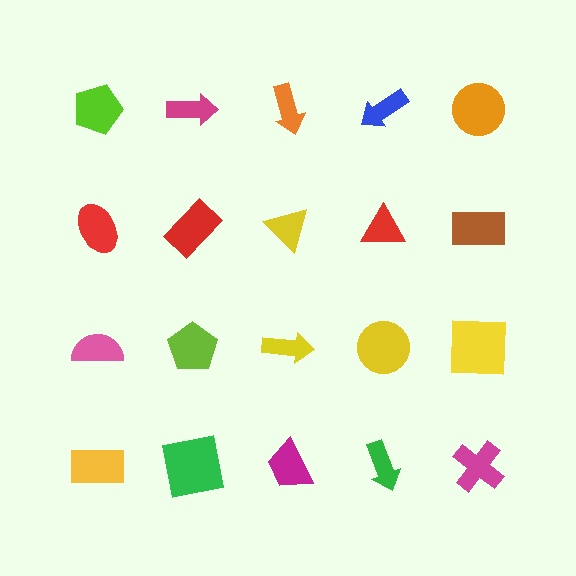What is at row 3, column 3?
A yellow arrow.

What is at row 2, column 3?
A yellow triangle.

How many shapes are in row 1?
5 shapes.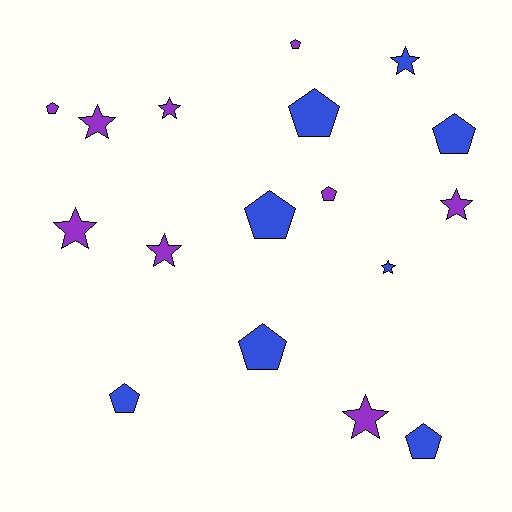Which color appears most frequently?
Purple, with 9 objects.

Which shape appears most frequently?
Pentagon, with 9 objects.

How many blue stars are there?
There are 2 blue stars.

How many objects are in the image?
There are 17 objects.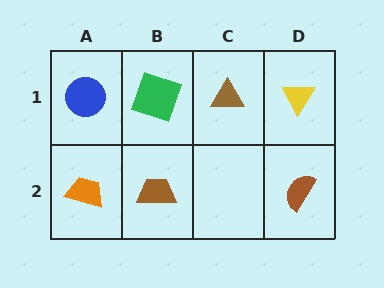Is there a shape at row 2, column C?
No, that cell is empty.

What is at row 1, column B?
A green square.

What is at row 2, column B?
A brown trapezoid.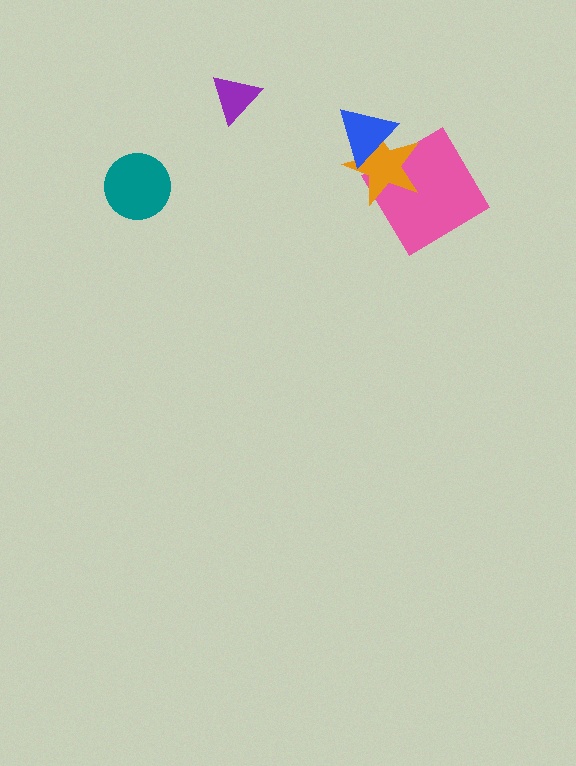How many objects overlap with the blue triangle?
1 object overlaps with the blue triangle.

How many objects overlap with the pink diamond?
1 object overlaps with the pink diamond.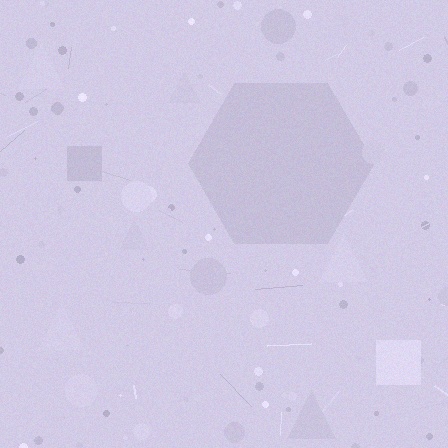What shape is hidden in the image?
A hexagon is hidden in the image.